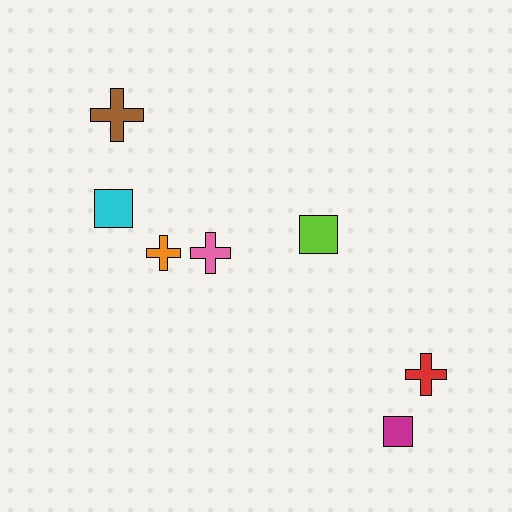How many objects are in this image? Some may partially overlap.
There are 7 objects.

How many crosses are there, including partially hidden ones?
There are 4 crosses.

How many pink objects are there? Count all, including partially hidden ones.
There is 1 pink object.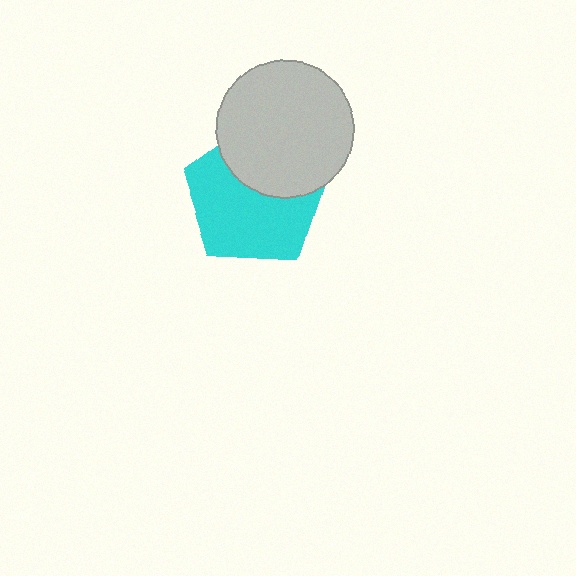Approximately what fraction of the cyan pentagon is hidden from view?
Roughly 37% of the cyan pentagon is hidden behind the light gray circle.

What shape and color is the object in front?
The object in front is a light gray circle.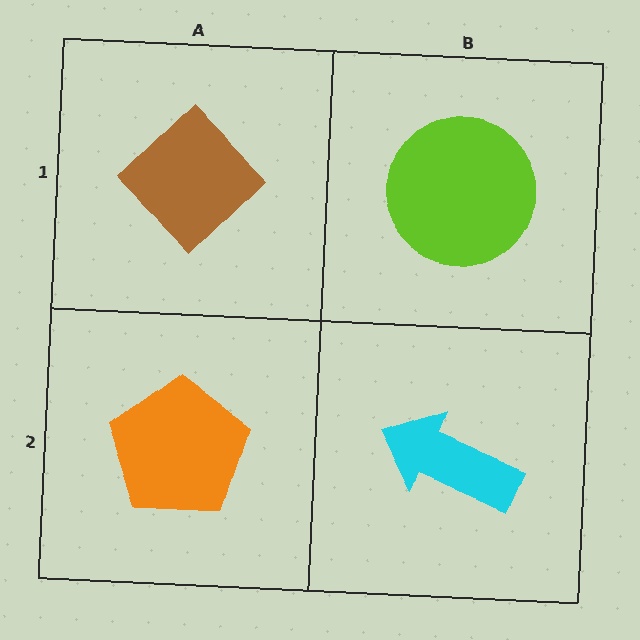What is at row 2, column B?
A cyan arrow.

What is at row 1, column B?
A lime circle.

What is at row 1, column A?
A brown diamond.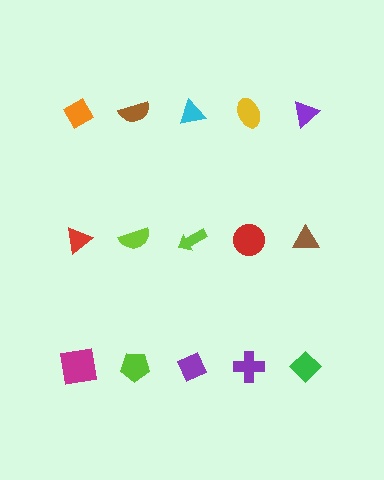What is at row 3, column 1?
A magenta square.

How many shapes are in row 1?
5 shapes.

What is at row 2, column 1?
A red triangle.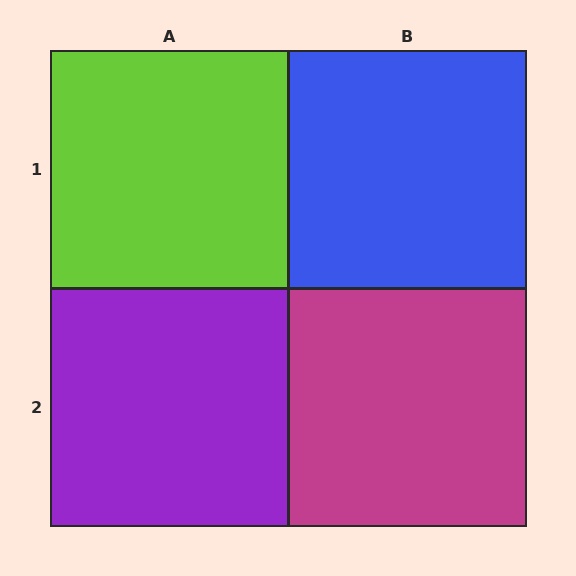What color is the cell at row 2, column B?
Magenta.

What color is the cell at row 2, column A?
Purple.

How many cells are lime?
1 cell is lime.